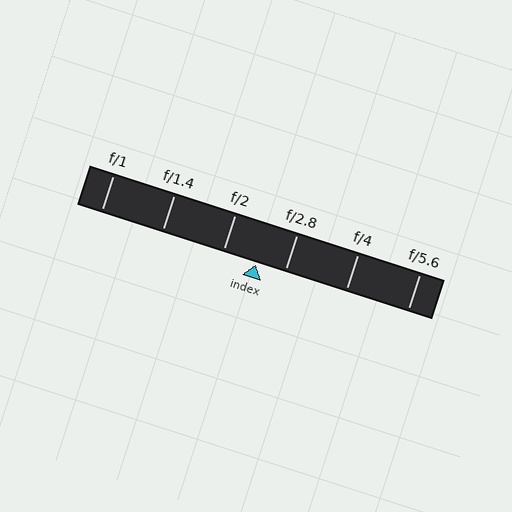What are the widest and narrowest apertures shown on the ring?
The widest aperture shown is f/1 and the narrowest is f/5.6.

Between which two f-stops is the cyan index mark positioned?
The index mark is between f/2 and f/2.8.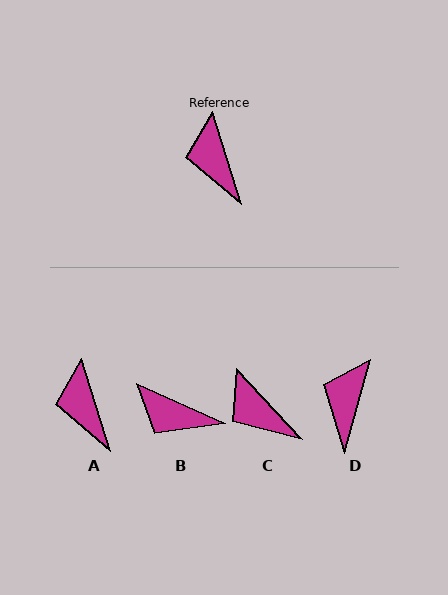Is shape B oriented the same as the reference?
No, it is off by about 49 degrees.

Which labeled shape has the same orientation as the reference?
A.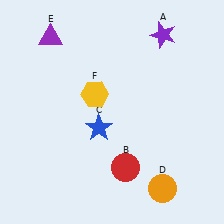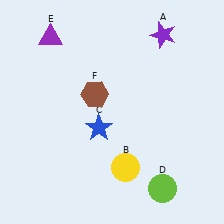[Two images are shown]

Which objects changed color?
B changed from red to yellow. D changed from orange to lime. F changed from yellow to brown.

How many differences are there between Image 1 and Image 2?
There are 3 differences between the two images.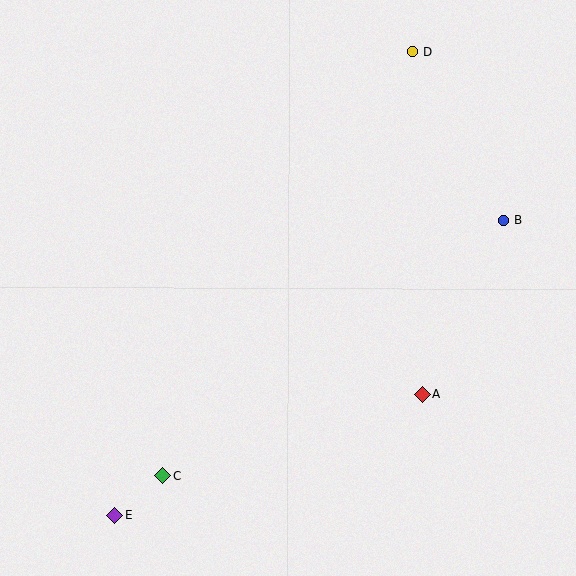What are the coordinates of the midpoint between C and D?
The midpoint between C and D is at (288, 264).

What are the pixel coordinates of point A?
Point A is at (422, 394).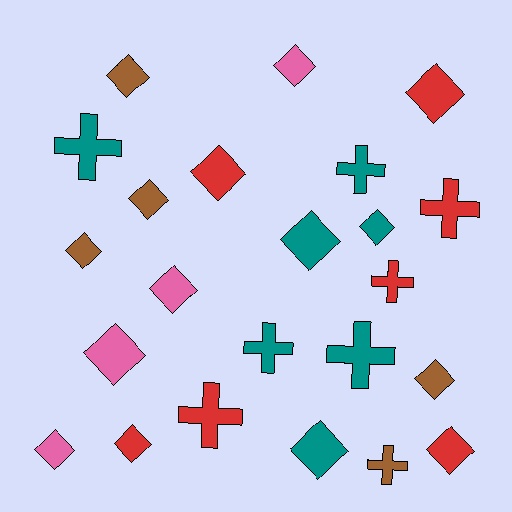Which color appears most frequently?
Red, with 7 objects.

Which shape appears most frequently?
Diamond, with 15 objects.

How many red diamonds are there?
There are 4 red diamonds.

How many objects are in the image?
There are 23 objects.